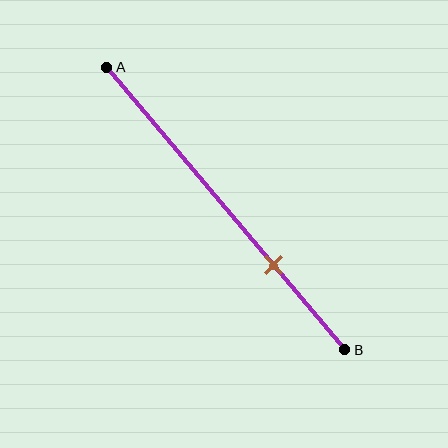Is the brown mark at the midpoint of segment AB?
No, the mark is at about 70% from A, not at the 50% midpoint.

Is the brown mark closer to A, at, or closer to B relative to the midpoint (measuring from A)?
The brown mark is closer to point B than the midpoint of segment AB.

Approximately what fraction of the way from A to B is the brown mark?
The brown mark is approximately 70% of the way from A to B.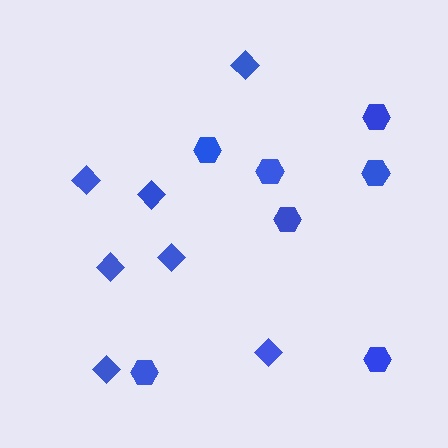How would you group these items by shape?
There are 2 groups: one group of diamonds (7) and one group of hexagons (7).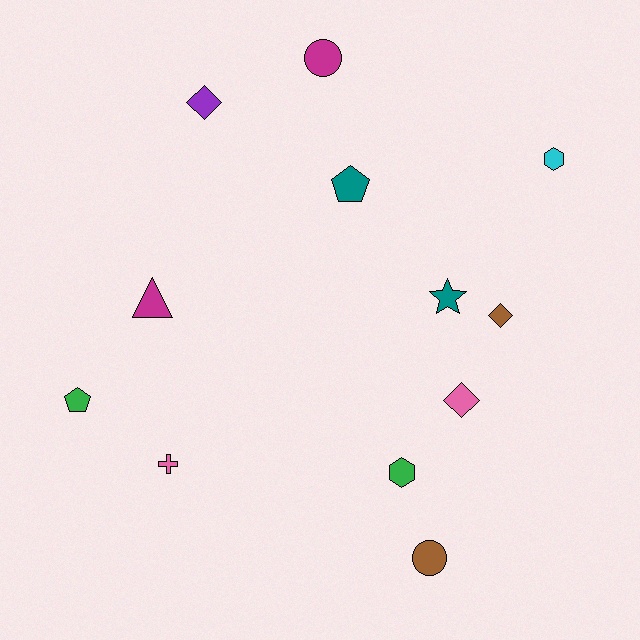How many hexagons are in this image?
There are 2 hexagons.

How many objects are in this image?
There are 12 objects.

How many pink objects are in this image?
There are 2 pink objects.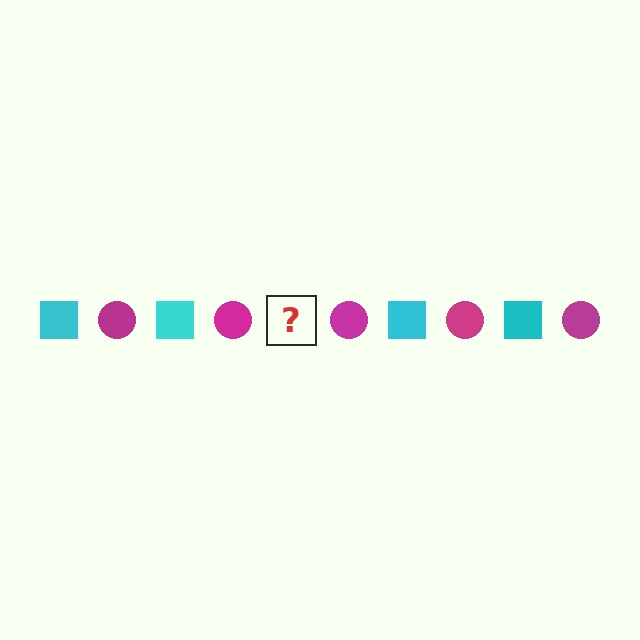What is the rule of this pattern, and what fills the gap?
The rule is that the pattern alternates between cyan square and magenta circle. The gap should be filled with a cyan square.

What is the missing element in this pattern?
The missing element is a cyan square.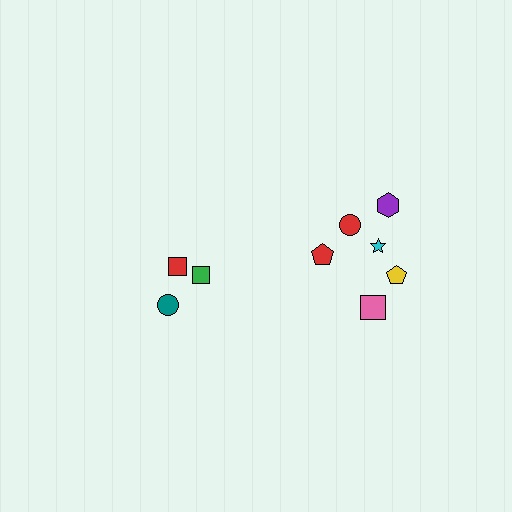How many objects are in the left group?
There are 3 objects.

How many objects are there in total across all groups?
There are 9 objects.